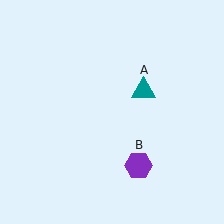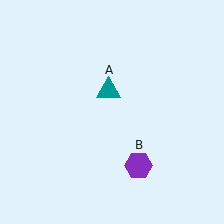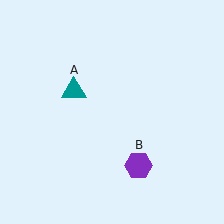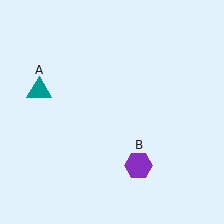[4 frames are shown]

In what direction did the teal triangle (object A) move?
The teal triangle (object A) moved left.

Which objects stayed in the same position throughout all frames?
Purple hexagon (object B) remained stationary.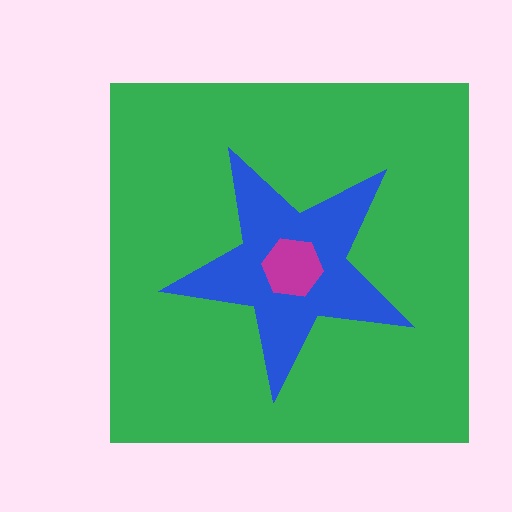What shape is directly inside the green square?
The blue star.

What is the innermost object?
The magenta hexagon.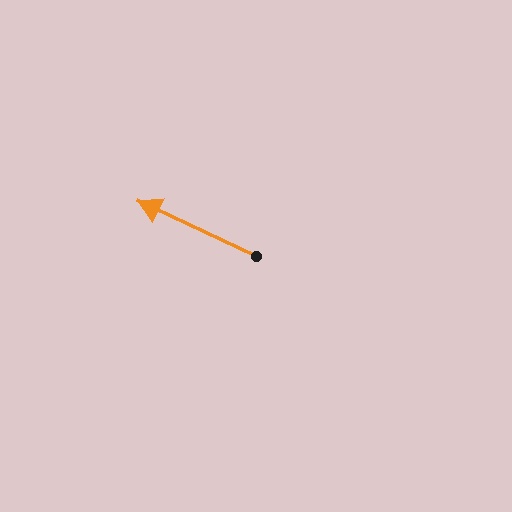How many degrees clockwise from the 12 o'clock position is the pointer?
Approximately 295 degrees.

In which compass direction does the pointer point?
Northwest.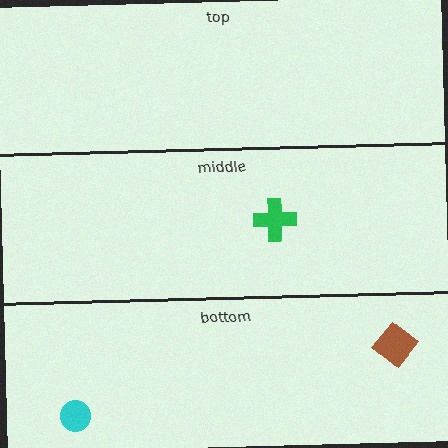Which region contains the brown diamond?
The bottom region.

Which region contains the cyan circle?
The bottom region.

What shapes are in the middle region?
The green cross.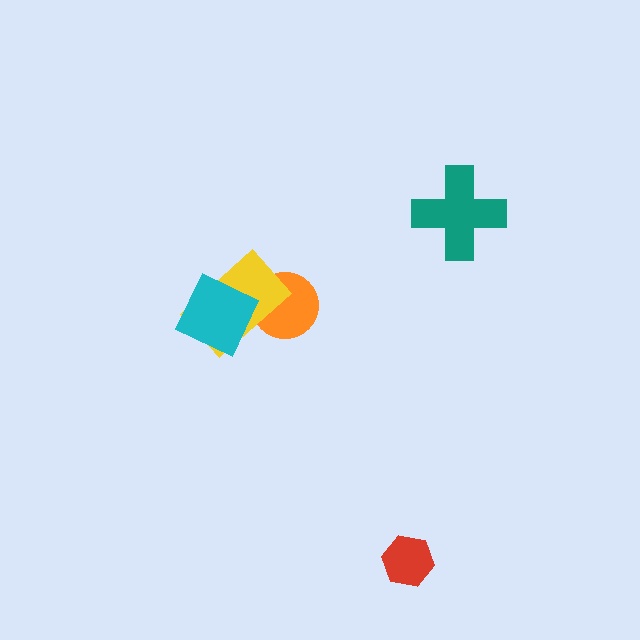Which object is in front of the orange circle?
The yellow rectangle is in front of the orange circle.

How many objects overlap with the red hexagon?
0 objects overlap with the red hexagon.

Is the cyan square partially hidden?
No, no other shape covers it.